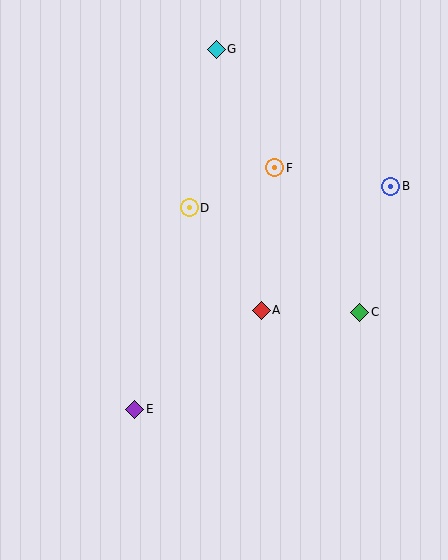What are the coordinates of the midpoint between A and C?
The midpoint between A and C is at (310, 311).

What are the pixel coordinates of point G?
Point G is at (216, 49).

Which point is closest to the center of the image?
Point A at (261, 310) is closest to the center.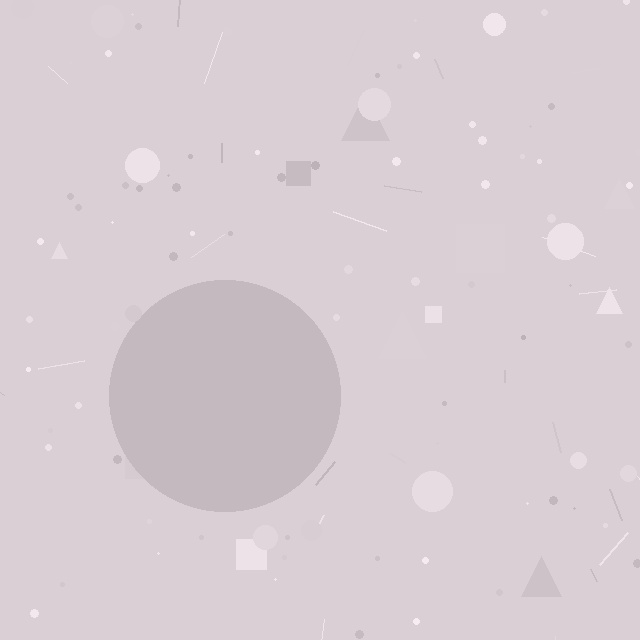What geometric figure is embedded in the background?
A circle is embedded in the background.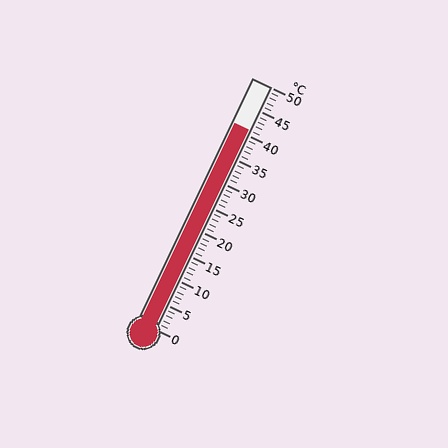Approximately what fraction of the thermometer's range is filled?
The thermometer is filled to approximately 80% of its range.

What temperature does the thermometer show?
The thermometer shows approximately 41°C.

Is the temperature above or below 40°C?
The temperature is above 40°C.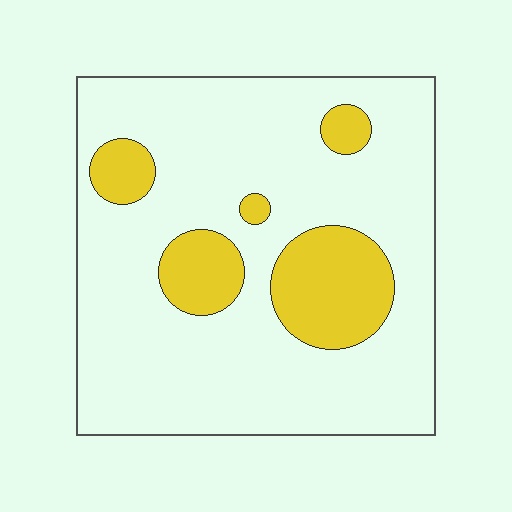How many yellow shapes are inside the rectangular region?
5.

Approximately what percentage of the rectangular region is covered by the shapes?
Approximately 20%.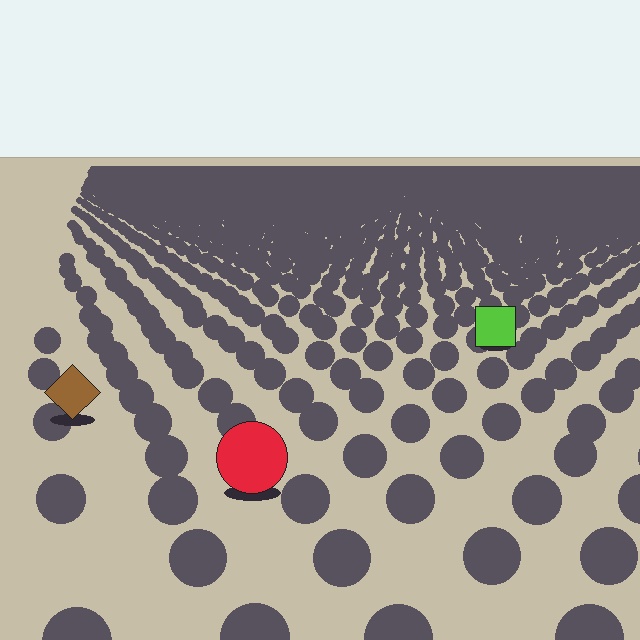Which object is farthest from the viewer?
The lime square is farthest from the viewer. It appears smaller and the ground texture around it is denser.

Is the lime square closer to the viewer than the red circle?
No. The red circle is closer — you can tell from the texture gradient: the ground texture is coarser near it.